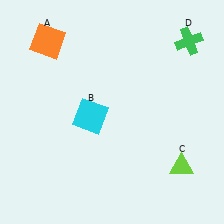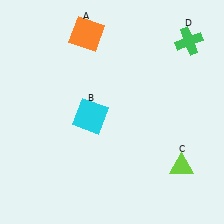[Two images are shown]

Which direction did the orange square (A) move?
The orange square (A) moved right.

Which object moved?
The orange square (A) moved right.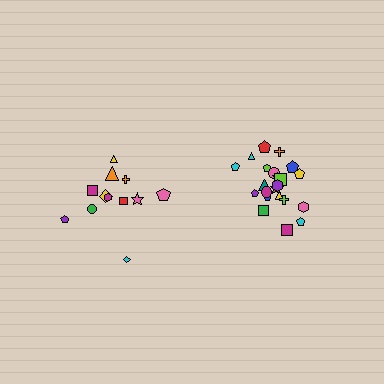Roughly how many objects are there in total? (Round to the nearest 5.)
Roughly 35 objects in total.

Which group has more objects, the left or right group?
The right group.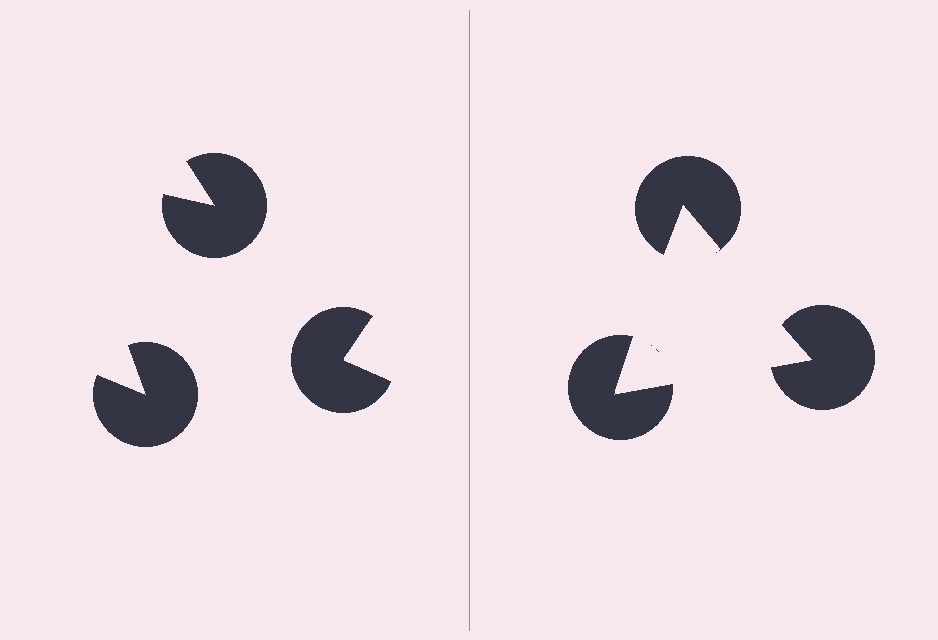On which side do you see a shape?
An illusory triangle appears on the right side. On the left side the wedge cuts are rotated, so no coherent shape forms.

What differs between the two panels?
The pac-man discs are positioned identically on both sides; only the wedge orientations differ. On the right they align to a triangle; on the left they are misaligned.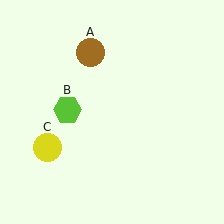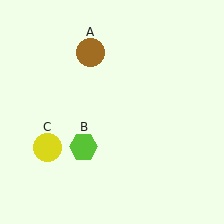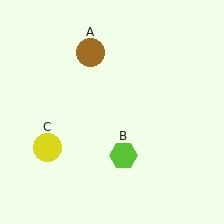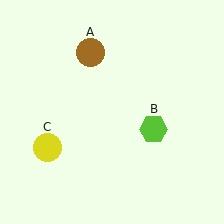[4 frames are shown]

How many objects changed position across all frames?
1 object changed position: lime hexagon (object B).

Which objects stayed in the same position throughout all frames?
Brown circle (object A) and yellow circle (object C) remained stationary.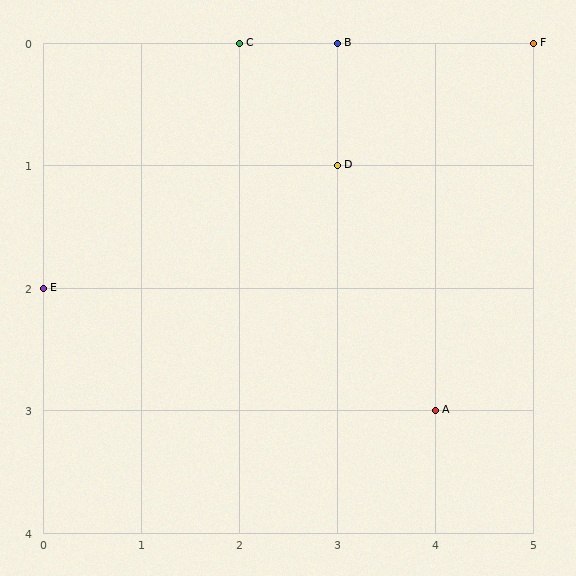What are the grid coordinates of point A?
Point A is at grid coordinates (4, 3).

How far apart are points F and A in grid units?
Points F and A are 1 column and 3 rows apart (about 3.2 grid units diagonally).